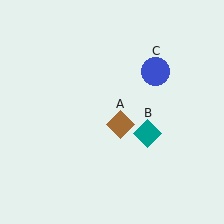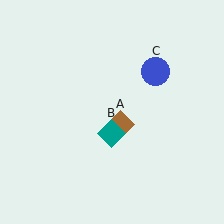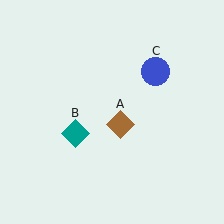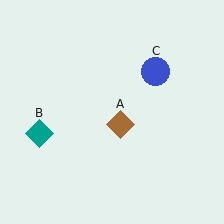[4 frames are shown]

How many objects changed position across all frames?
1 object changed position: teal diamond (object B).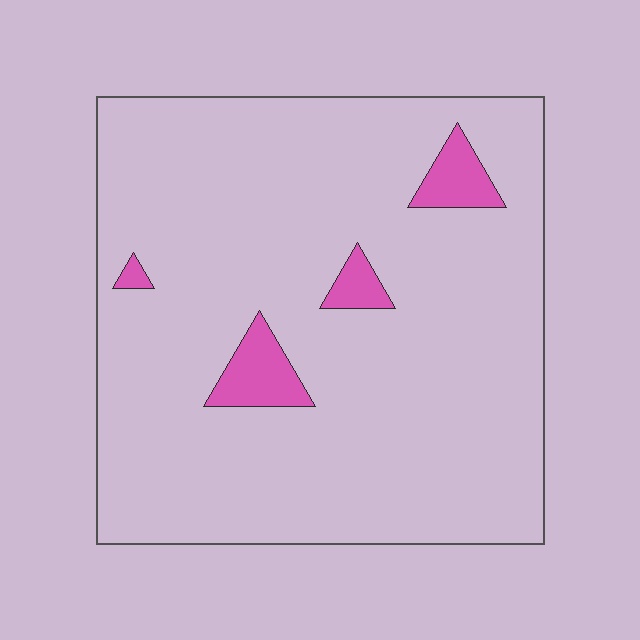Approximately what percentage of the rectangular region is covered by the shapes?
Approximately 5%.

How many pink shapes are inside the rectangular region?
4.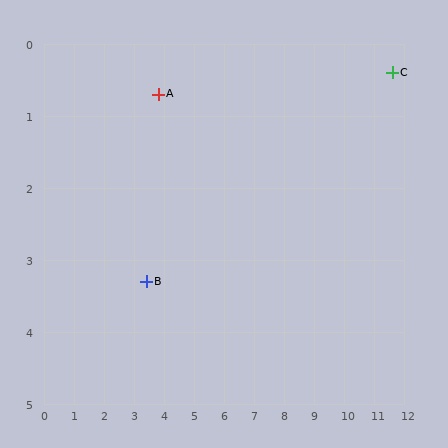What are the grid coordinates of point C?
Point C is at approximately (11.6, 0.4).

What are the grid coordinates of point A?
Point A is at approximately (3.8, 0.7).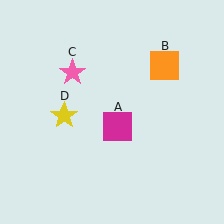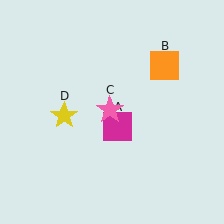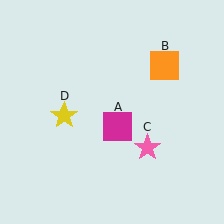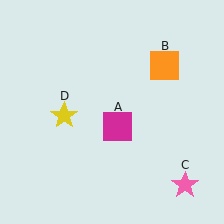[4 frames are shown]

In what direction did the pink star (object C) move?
The pink star (object C) moved down and to the right.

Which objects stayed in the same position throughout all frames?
Magenta square (object A) and orange square (object B) and yellow star (object D) remained stationary.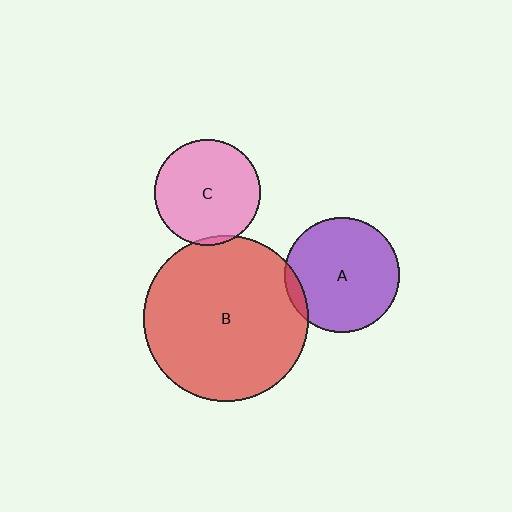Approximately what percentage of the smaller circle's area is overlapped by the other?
Approximately 5%.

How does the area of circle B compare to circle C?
Approximately 2.4 times.